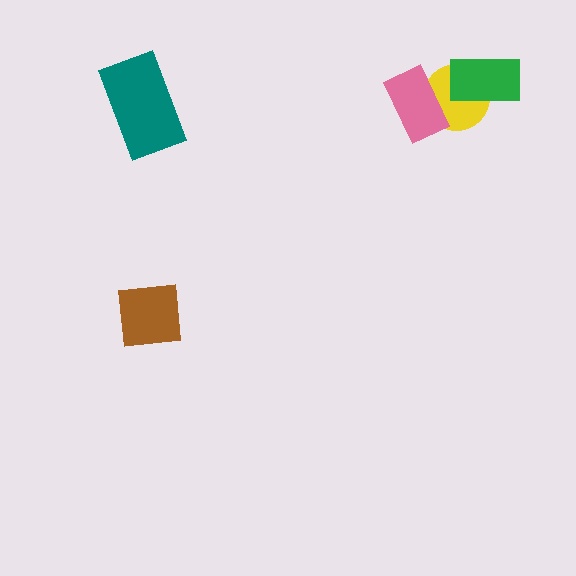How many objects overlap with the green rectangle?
1 object overlaps with the green rectangle.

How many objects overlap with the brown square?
0 objects overlap with the brown square.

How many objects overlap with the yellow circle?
2 objects overlap with the yellow circle.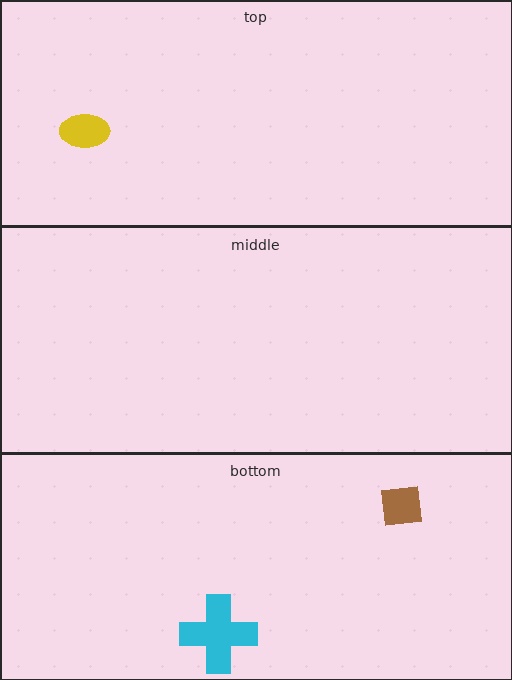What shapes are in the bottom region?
The brown square, the cyan cross.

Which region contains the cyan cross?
The bottom region.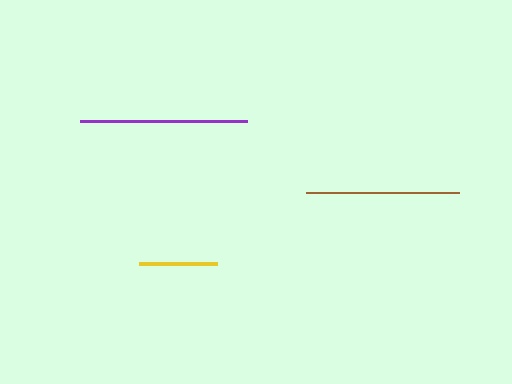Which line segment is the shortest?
The yellow line is the shortest at approximately 78 pixels.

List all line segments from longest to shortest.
From longest to shortest: purple, brown, yellow.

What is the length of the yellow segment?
The yellow segment is approximately 78 pixels long.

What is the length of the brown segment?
The brown segment is approximately 154 pixels long.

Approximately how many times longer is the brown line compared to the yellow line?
The brown line is approximately 2.0 times the length of the yellow line.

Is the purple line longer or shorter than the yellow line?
The purple line is longer than the yellow line.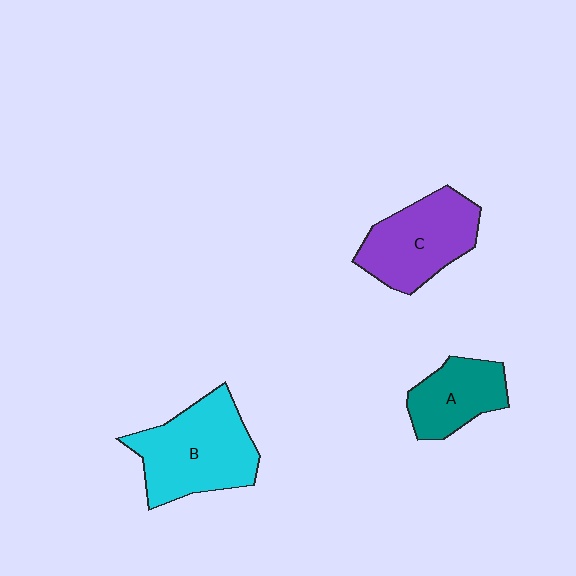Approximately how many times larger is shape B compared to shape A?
Approximately 1.7 times.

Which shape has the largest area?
Shape B (cyan).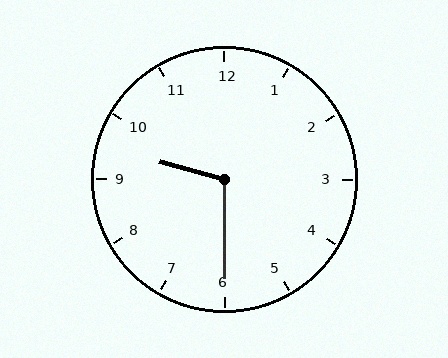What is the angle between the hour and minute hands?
Approximately 105 degrees.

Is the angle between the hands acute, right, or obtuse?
It is obtuse.